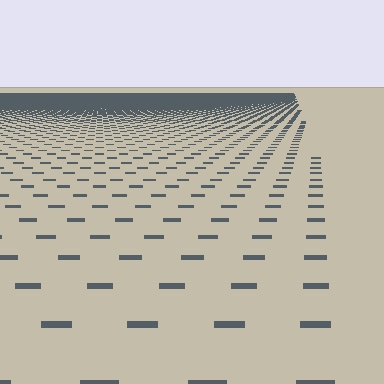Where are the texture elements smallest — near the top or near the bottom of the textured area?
Near the top.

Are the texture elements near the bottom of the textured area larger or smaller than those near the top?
Larger. Near the bottom, elements are closer to the viewer and appear at a bigger on-screen size.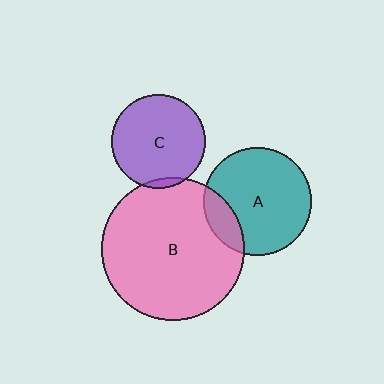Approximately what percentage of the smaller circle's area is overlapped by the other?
Approximately 15%.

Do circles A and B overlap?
Yes.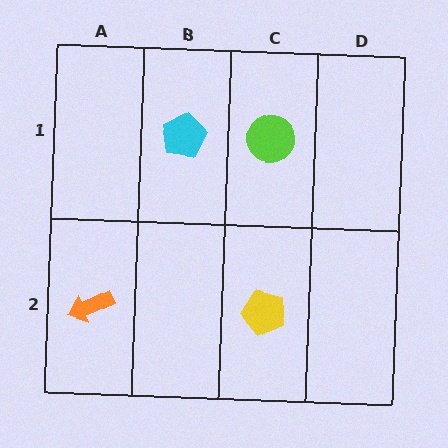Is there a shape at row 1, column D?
No, that cell is empty.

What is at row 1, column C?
A lime circle.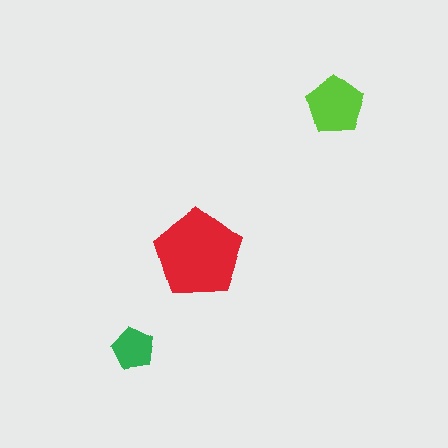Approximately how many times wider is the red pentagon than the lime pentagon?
About 1.5 times wider.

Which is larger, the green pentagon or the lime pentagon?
The lime one.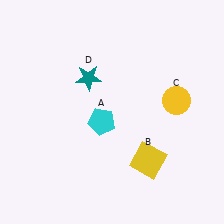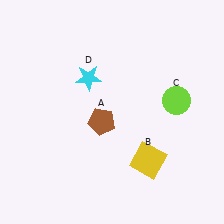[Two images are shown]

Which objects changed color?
A changed from cyan to brown. C changed from yellow to lime. D changed from teal to cyan.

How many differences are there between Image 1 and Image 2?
There are 3 differences between the two images.